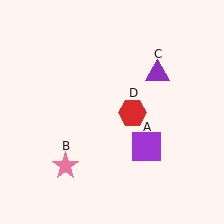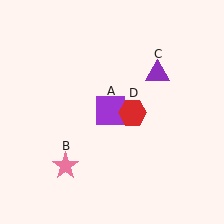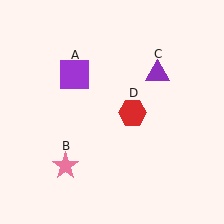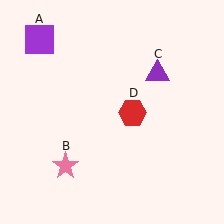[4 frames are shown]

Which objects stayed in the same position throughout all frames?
Pink star (object B) and purple triangle (object C) and red hexagon (object D) remained stationary.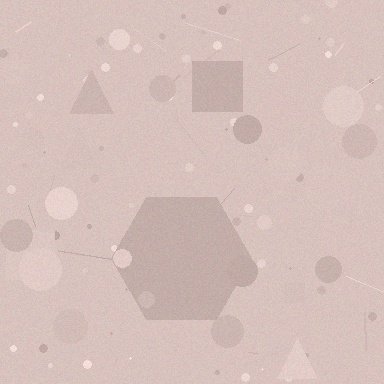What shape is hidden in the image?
A hexagon is hidden in the image.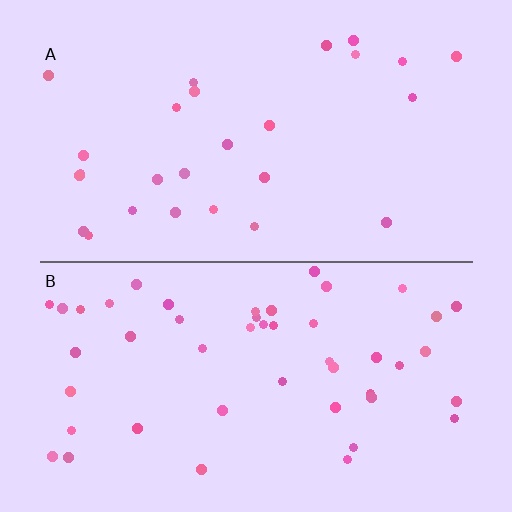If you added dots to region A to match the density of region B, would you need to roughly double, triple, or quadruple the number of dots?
Approximately double.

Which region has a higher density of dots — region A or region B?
B (the bottom).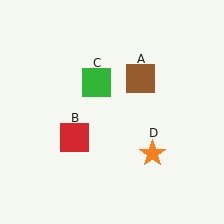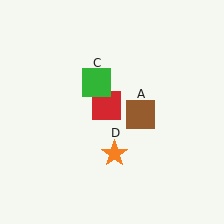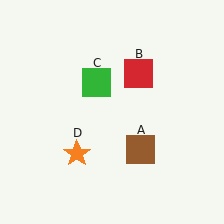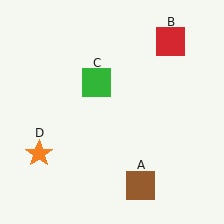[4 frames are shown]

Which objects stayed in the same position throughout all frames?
Green square (object C) remained stationary.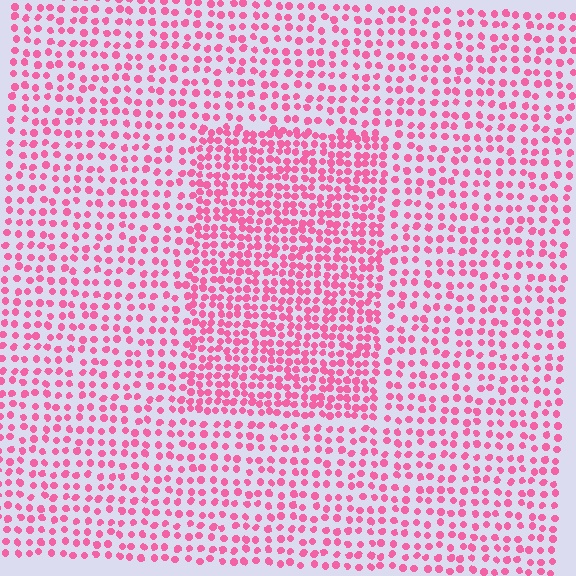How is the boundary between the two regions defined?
The boundary is defined by a change in element density (approximately 1.7x ratio). All elements are the same color, size, and shape.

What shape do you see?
I see a rectangle.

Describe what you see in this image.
The image contains small pink elements arranged at two different densities. A rectangle-shaped region is visible where the elements are more densely packed than the surrounding area.